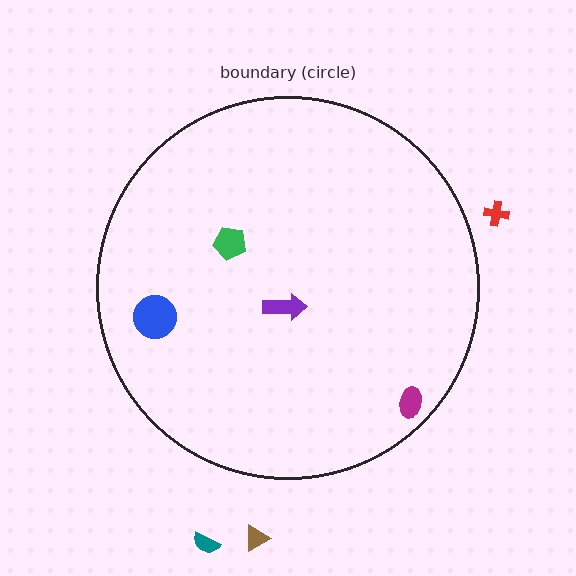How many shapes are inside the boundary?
4 inside, 3 outside.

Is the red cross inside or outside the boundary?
Outside.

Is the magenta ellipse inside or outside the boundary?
Inside.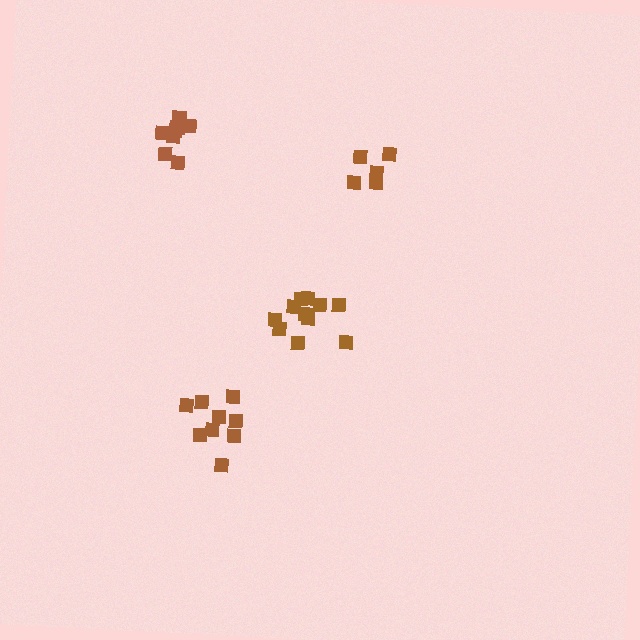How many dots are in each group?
Group 1: 11 dots, Group 2: 9 dots, Group 3: 9 dots, Group 4: 5 dots (34 total).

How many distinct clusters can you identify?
There are 4 distinct clusters.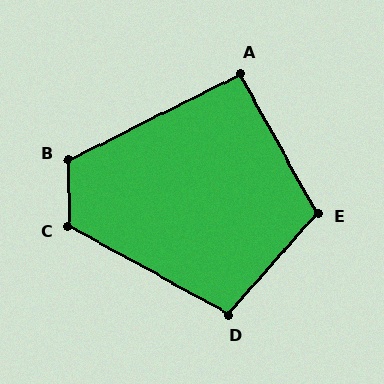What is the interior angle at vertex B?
Approximately 116 degrees (obtuse).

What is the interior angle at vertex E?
Approximately 109 degrees (obtuse).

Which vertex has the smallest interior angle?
A, at approximately 92 degrees.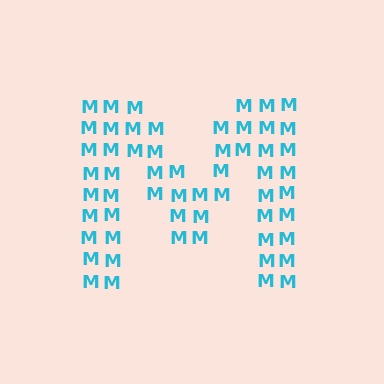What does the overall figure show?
The overall figure shows the letter M.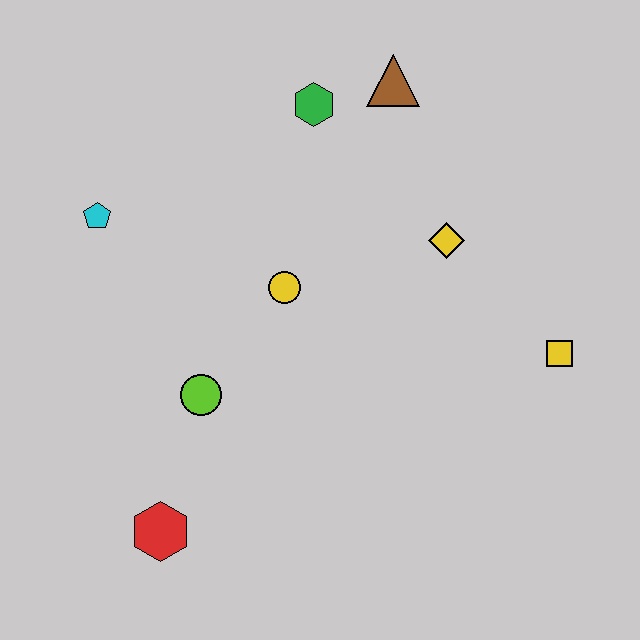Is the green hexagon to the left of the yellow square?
Yes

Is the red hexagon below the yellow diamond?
Yes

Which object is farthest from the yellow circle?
The yellow square is farthest from the yellow circle.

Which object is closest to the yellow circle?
The lime circle is closest to the yellow circle.